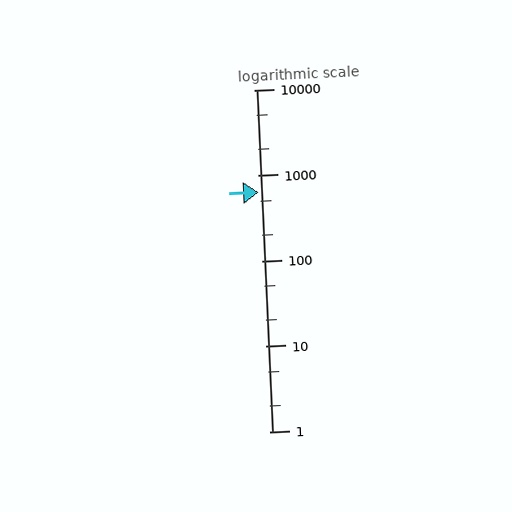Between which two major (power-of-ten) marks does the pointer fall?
The pointer is between 100 and 1000.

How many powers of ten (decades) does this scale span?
The scale spans 4 decades, from 1 to 10000.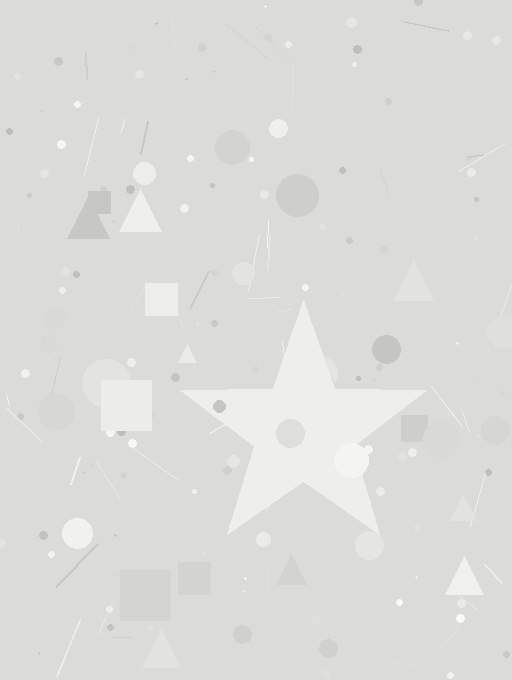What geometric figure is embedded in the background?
A star is embedded in the background.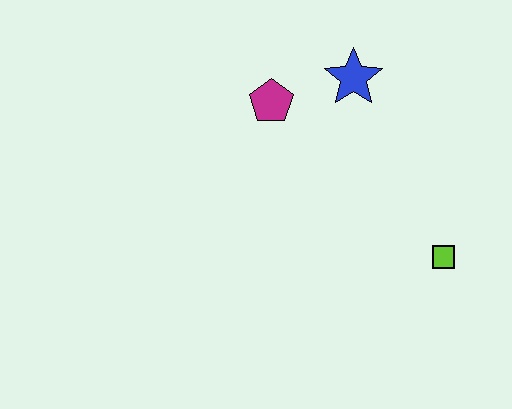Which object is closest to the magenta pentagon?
The blue star is closest to the magenta pentagon.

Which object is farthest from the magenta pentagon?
The lime square is farthest from the magenta pentagon.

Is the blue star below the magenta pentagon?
No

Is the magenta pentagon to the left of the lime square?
Yes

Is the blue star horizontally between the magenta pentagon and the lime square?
Yes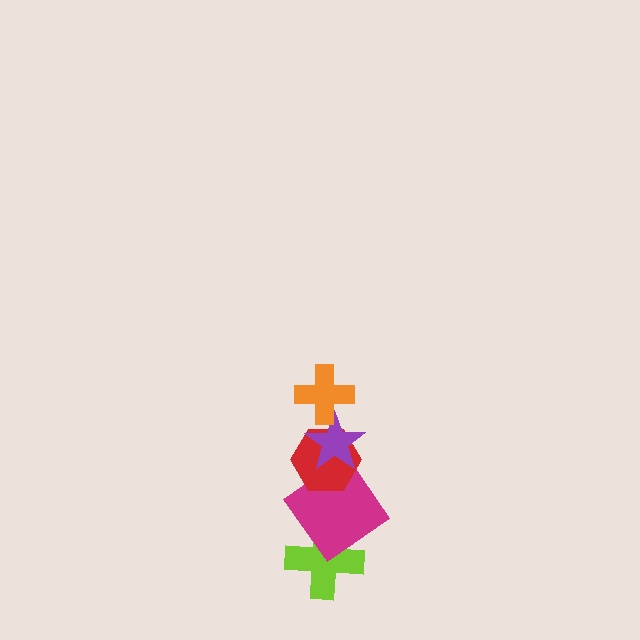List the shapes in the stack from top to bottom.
From top to bottom: the orange cross, the purple star, the red hexagon, the magenta diamond, the lime cross.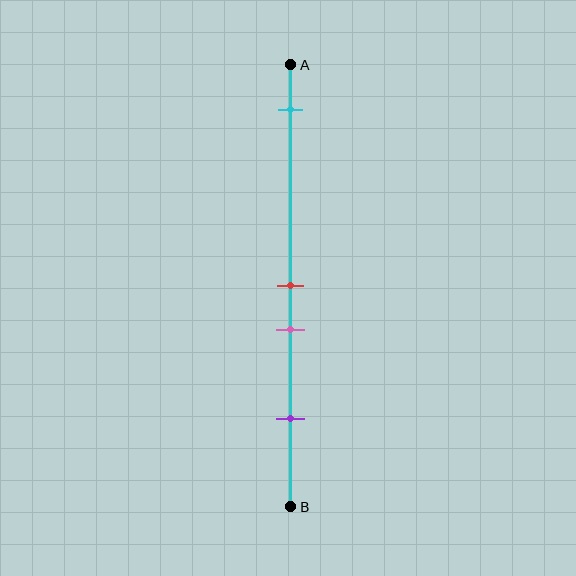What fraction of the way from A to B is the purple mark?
The purple mark is approximately 80% (0.8) of the way from A to B.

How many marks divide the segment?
There are 4 marks dividing the segment.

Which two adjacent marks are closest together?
The red and pink marks are the closest adjacent pair.